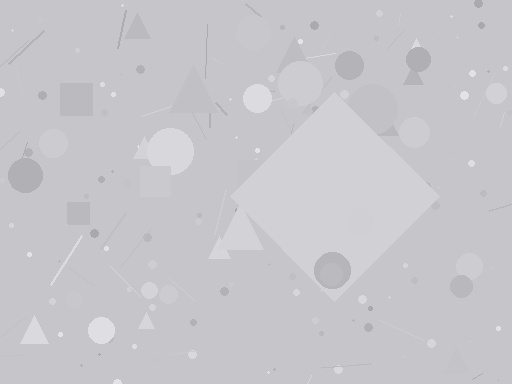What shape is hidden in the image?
A diamond is hidden in the image.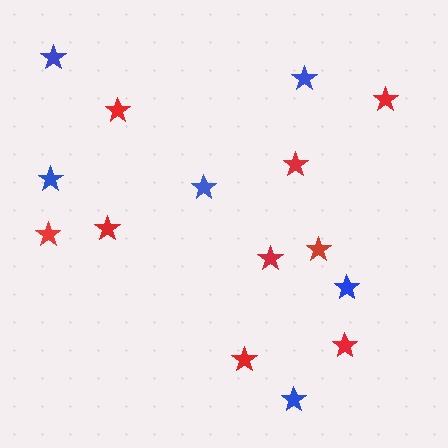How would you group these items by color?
There are 2 groups: one group of red stars (9) and one group of blue stars (6).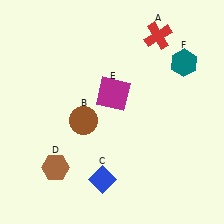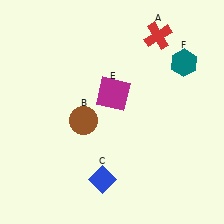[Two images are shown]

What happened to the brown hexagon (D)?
The brown hexagon (D) was removed in Image 2. It was in the bottom-left area of Image 1.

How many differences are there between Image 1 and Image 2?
There is 1 difference between the two images.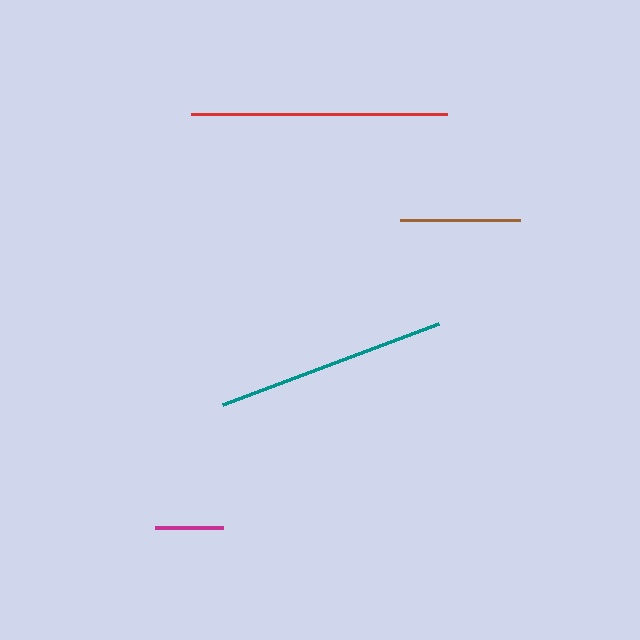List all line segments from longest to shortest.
From longest to shortest: red, teal, brown, magenta.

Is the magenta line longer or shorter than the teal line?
The teal line is longer than the magenta line.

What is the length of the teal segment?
The teal segment is approximately 231 pixels long.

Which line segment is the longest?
The red line is the longest at approximately 256 pixels.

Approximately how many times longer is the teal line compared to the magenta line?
The teal line is approximately 3.4 times the length of the magenta line.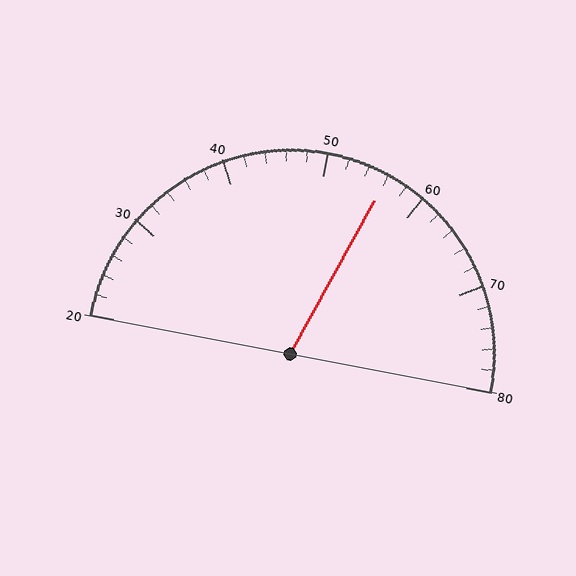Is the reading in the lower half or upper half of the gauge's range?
The reading is in the upper half of the range (20 to 80).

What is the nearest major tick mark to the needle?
The nearest major tick mark is 60.